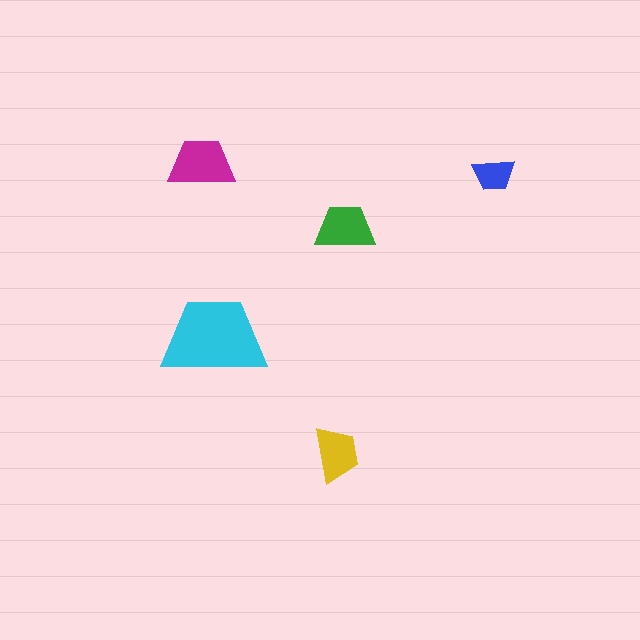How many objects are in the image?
There are 5 objects in the image.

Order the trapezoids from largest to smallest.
the cyan one, the magenta one, the green one, the yellow one, the blue one.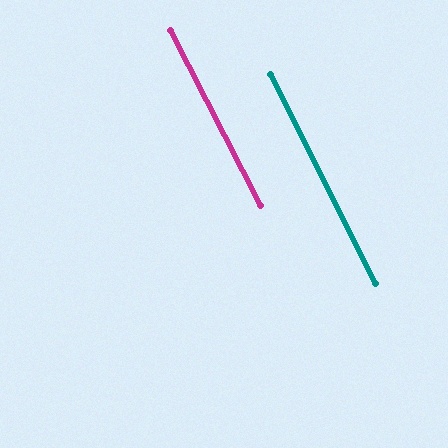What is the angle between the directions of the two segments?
Approximately 1 degree.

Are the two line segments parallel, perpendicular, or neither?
Parallel — their directions differ by only 0.5°.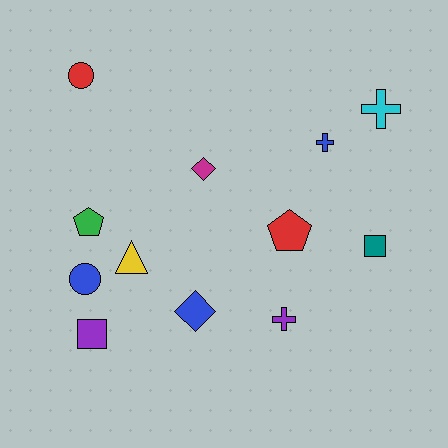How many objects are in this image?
There are 12 objects.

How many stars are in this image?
There are no stars.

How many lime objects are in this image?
There are no lime objects.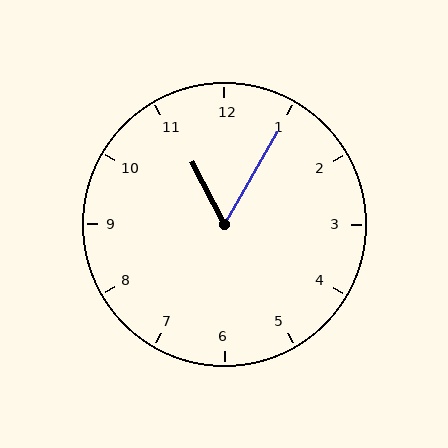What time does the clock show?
11:05.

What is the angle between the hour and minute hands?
Approximately 58 degrees.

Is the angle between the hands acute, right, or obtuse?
It is acute.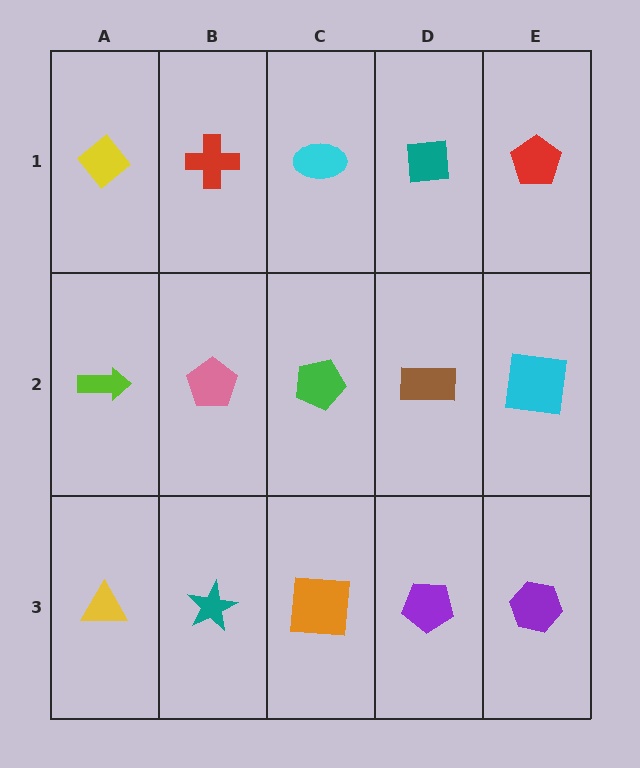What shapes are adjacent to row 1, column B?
A pink pentagon (row 2, column B), a yellow diamond (row 1, column A), a cyan ellipse (row 1, column C).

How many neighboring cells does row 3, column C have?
3.